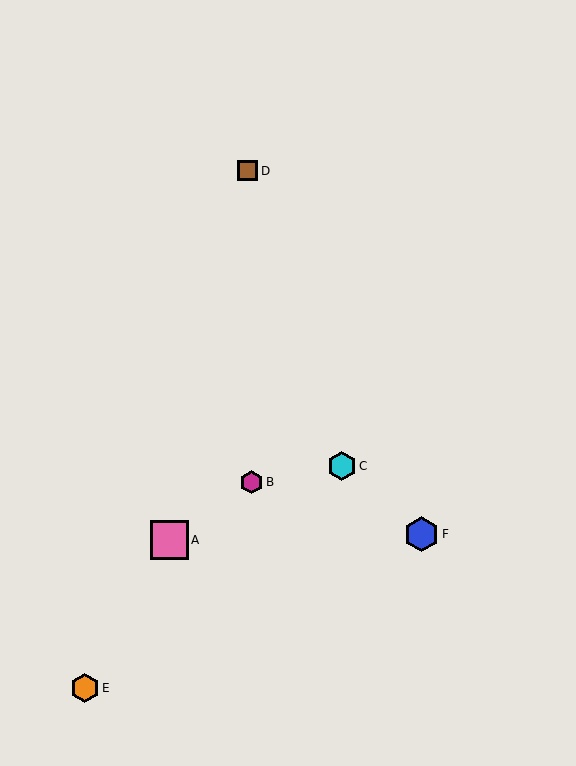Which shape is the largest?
The pink square (labeled A) is the largest.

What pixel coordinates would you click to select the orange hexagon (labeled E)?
Click at (85, 688) to select the orange hexagon E.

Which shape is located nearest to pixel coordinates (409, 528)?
The blue hexagon (labeled F) at (422, 534) is nearest to that location.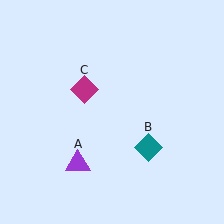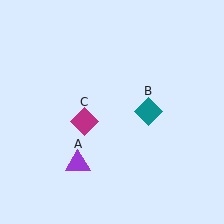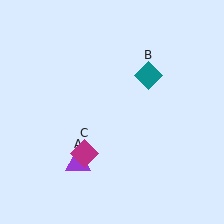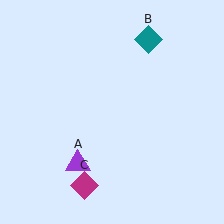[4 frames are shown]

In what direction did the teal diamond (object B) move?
The teal diamond (object B) moved up.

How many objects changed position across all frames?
2 objects changed position: teal diamond (object B), magenta diamond (object C).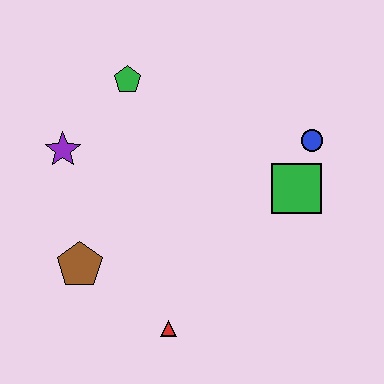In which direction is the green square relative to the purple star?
The green square is to the right of the purple star.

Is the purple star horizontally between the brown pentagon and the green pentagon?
No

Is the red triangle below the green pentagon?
Yes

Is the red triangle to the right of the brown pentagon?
Yes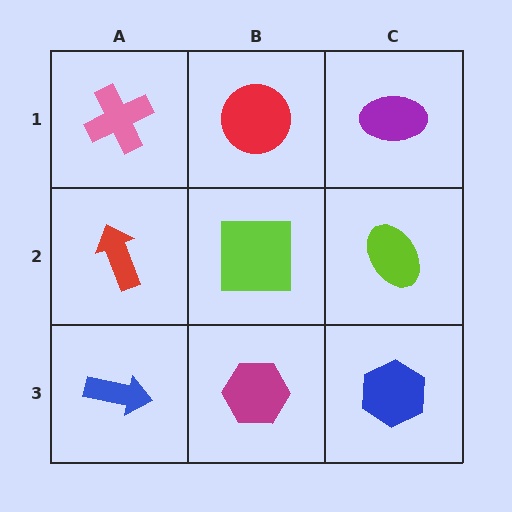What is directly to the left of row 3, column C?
A magenta hexagon.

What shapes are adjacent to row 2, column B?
A red circle (row 1, column B), a magenta hexagon (row 3, column B), a red arrow (row 2, column A), a lime ellipse (row 2, column C).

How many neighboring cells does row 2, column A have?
3.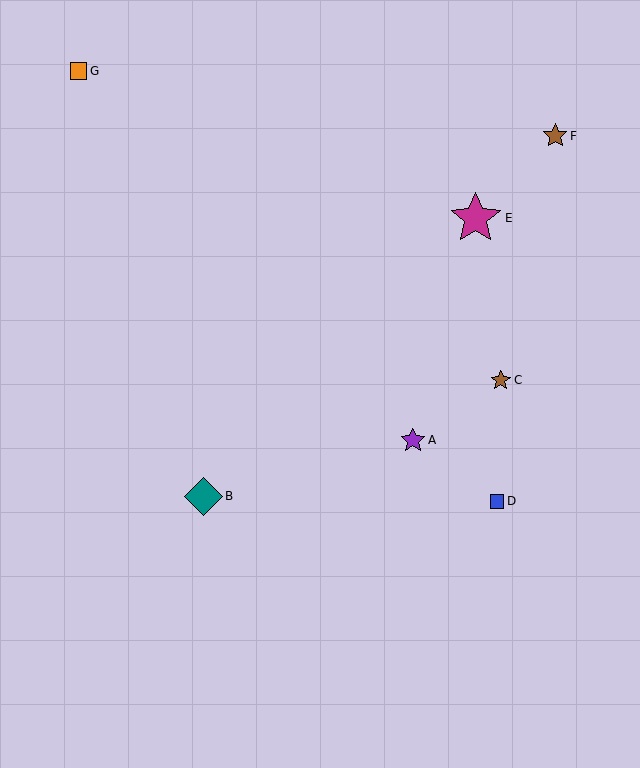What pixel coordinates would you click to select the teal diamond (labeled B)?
Click at (203, 496) to select the teal diamond B.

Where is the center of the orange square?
The center of the orange square is at (78, 71).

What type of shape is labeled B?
Shape B is a teal diamond.